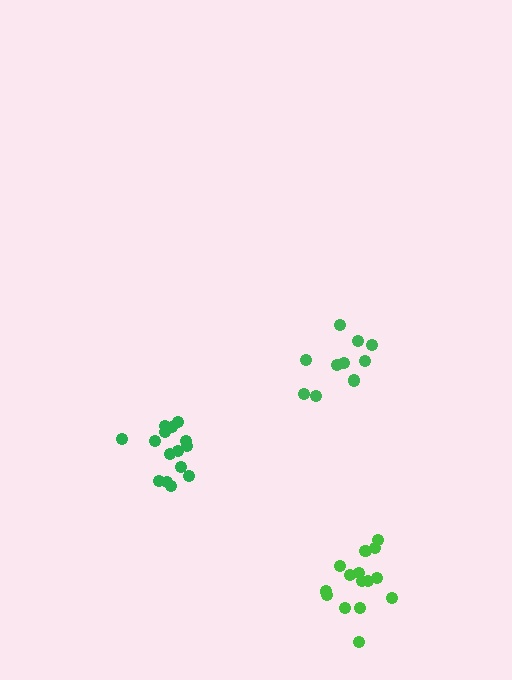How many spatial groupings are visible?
There are 3 spatial groupings.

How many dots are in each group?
Group 1: 15 dots, Group 2: 10 dots, Group 3: 15 dots (40 total).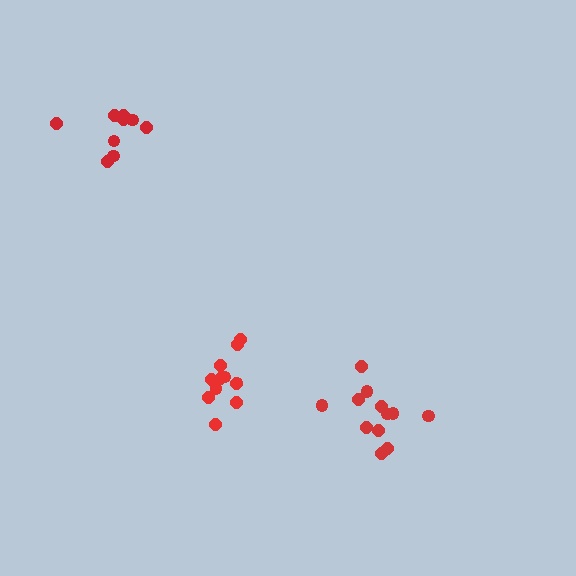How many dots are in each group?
Group 1: 12 dots, Group 2: 12 dots, Group 3: 9 dots (33 total).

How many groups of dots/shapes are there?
There are 3 groups.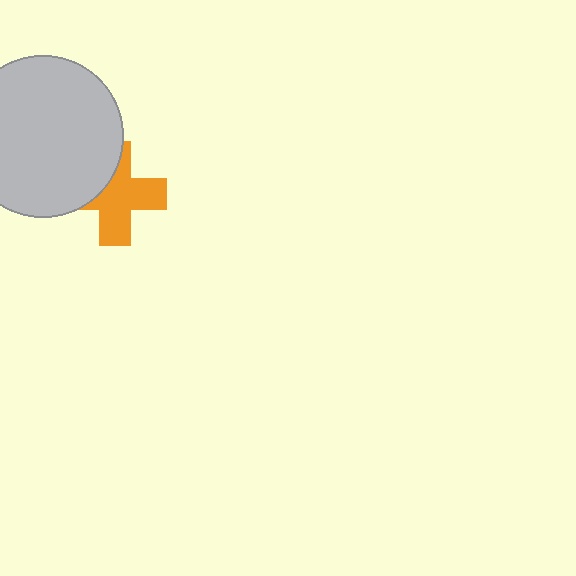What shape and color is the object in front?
The object in front is a light gray circle.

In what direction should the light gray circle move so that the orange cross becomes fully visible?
The light gray circle should move left. That is the shortest direction to clear the overlap and leave the orange cross fully visible.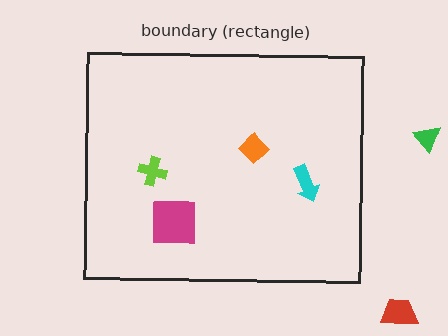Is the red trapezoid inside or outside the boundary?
Outside.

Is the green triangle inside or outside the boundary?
Outside.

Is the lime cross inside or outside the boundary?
Inside.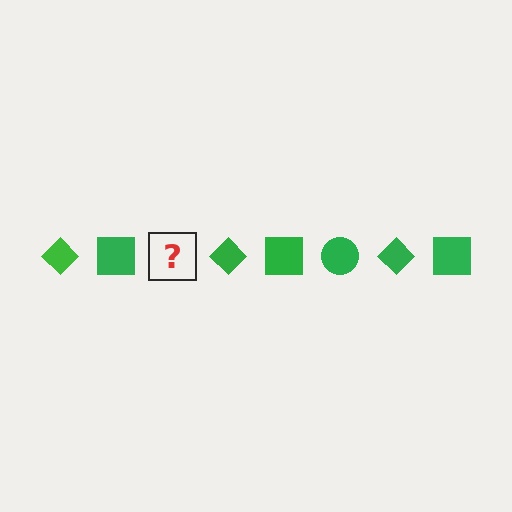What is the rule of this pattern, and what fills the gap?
The rule is that the pattern cycles through diamond, square, circle shapes in green. The gap should be filled with a green circle.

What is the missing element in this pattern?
The missing element is a green circle.